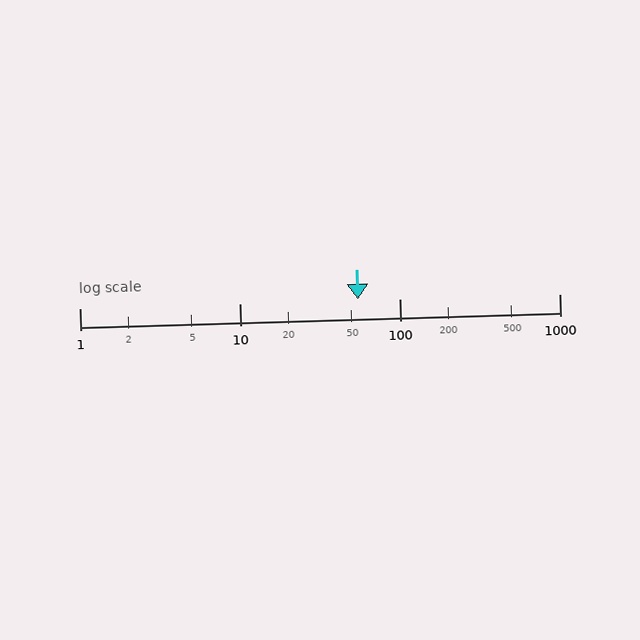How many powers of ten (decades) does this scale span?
The scale spans 3 decades, from 1 to 1000.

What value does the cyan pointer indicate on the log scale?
The pointer indicates approximately 55.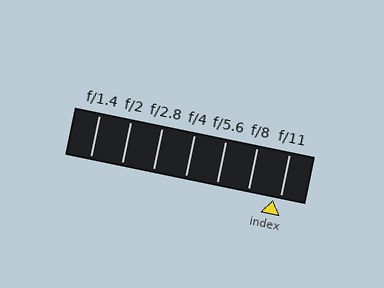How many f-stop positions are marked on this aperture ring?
There are 7 f-stop positions marked.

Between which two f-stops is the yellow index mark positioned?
The index mark is between f/8 and f/11.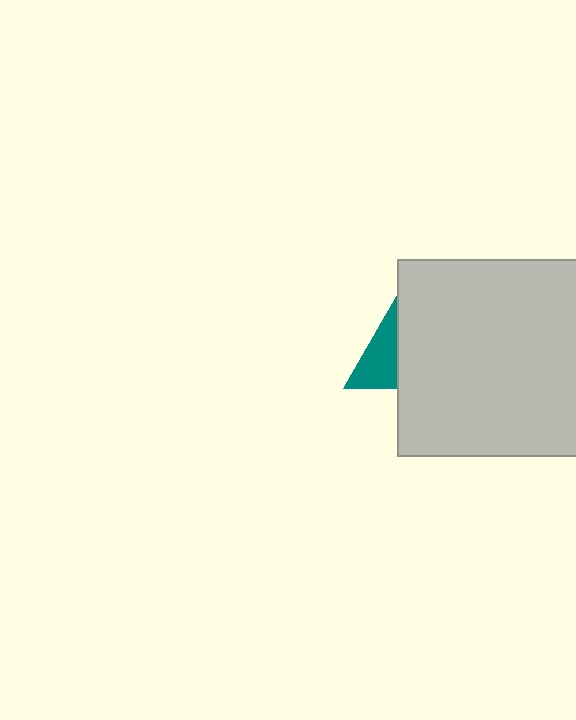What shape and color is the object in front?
The object in front is a light gray rectangle.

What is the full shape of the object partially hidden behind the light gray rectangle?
The partially hidden object is a teal triangle.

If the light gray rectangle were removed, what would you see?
You would see the complete teal triangle.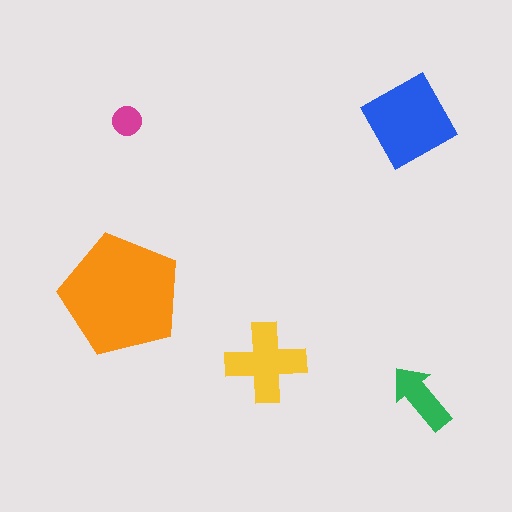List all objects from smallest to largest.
The magenta circle, the green arrow, the yellow cross, the blue diamond, the orange pentagon.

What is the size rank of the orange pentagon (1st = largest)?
1st.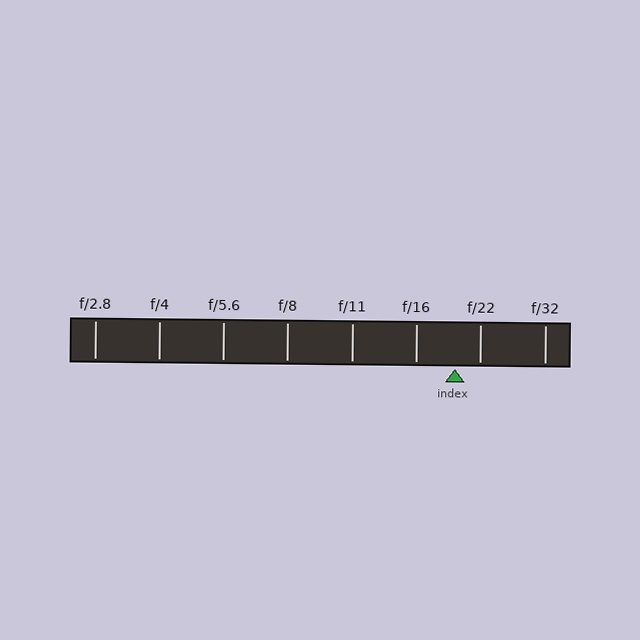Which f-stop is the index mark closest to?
The index mark is closest to f/22.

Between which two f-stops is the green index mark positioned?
The index mark is between f/16 and f/22.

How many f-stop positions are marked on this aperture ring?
There are 8 f-stop positions marked.